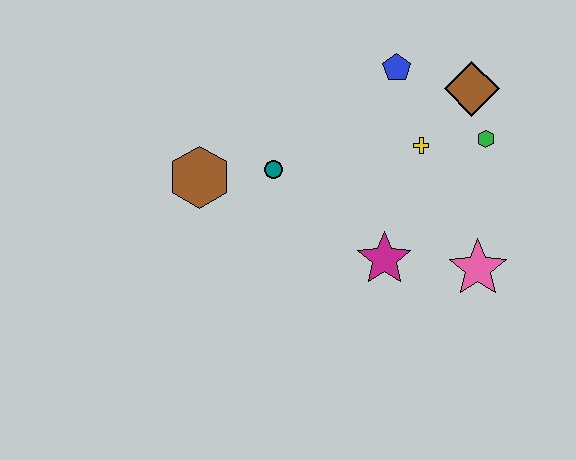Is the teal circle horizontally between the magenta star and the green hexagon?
No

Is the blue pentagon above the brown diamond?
Yes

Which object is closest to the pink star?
The magenta star is closest to the pink star.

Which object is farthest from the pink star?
The brown hexagon is farthest from the pink star.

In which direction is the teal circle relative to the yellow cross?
The teal circle is to the left of the yellow cross.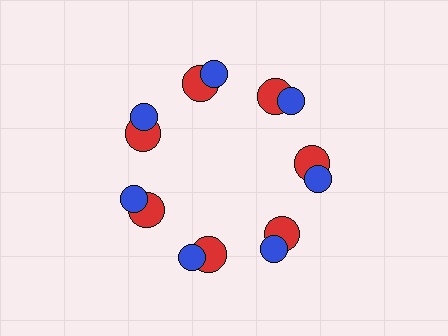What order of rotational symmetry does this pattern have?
This pattern has 7-fold rotational symmetry.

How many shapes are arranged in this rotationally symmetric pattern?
There are 14 shapes, arranged in 7 groups of 2.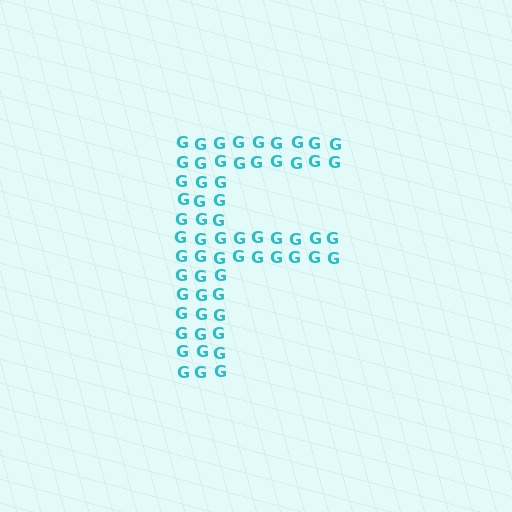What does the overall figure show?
The overall figure shows the letter F.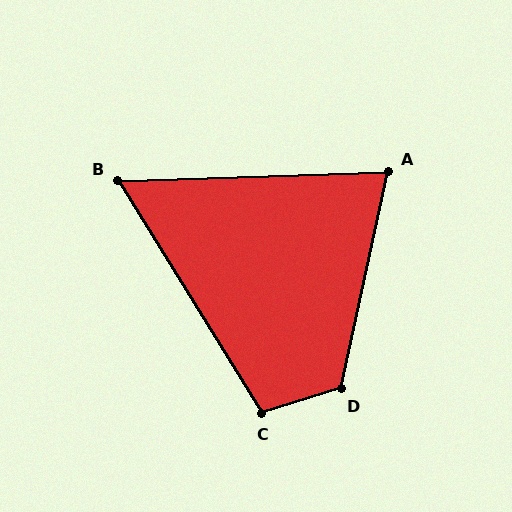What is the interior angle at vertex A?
Approximately 76 degrees (acute).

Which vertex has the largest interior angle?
D, at approximately 120 degrees.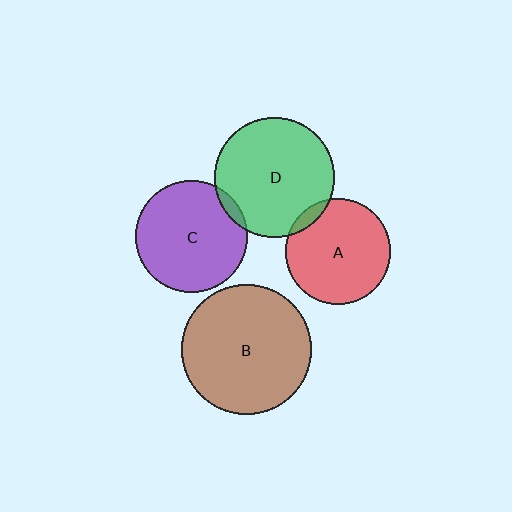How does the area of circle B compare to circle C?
Approximately 1.4 times.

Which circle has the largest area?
Circle B (brown).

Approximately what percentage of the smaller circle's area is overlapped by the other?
Approximately 5%.